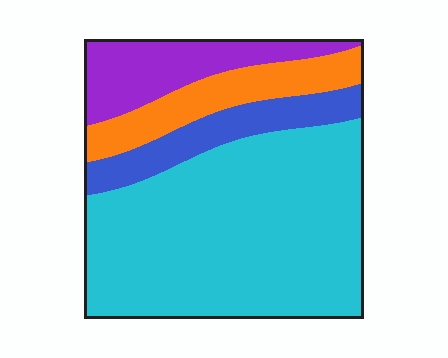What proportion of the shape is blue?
Blue takes up less than a quarter of the shape.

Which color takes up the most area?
Cyan, at roughly 60%.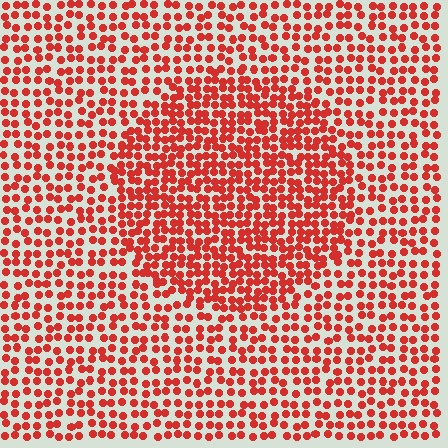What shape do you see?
I see a circle.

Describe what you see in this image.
The image contains small red elements arranged at two different densities. A circle-shaped region is visible where the elements are more densely packed than the surrounding area.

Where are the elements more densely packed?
The elements are more densely packed inside the circle boundary.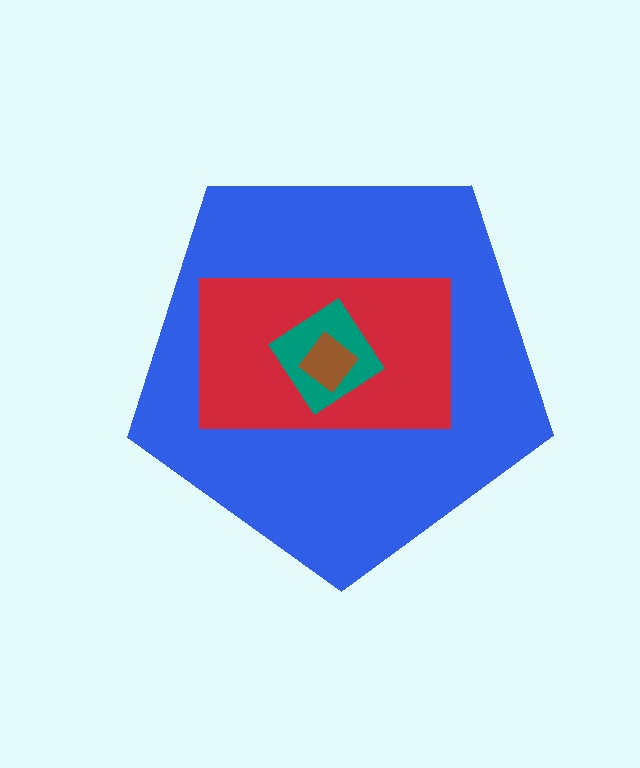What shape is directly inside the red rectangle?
The teal diamond.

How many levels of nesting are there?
4.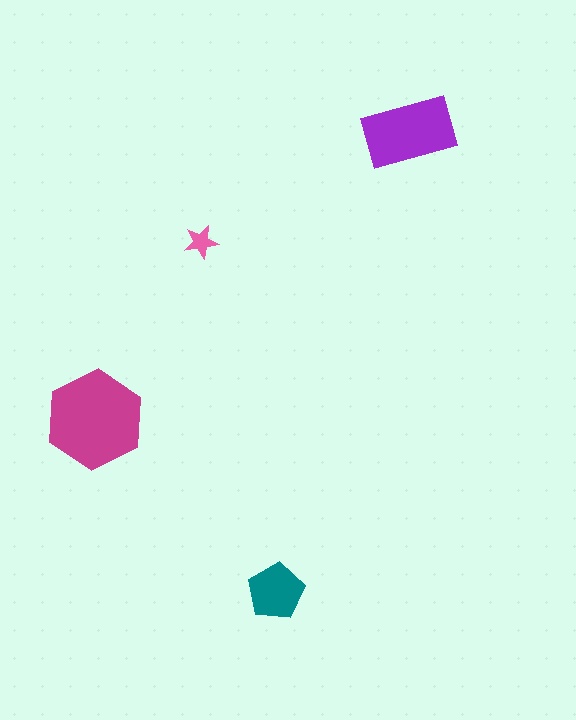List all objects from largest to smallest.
The magenta hexagon, the purple rectangle, the teal pentagon, the pink star.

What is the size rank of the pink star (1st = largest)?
4th.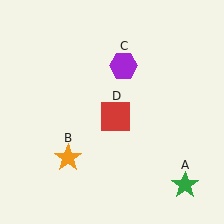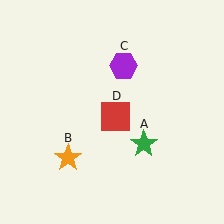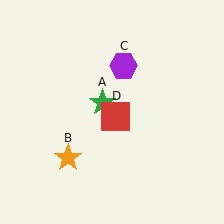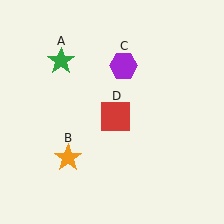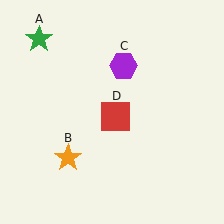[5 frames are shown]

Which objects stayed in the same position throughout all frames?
Orange star (object B) and purple hexagon (object C) and red square (object D) remained stationary.